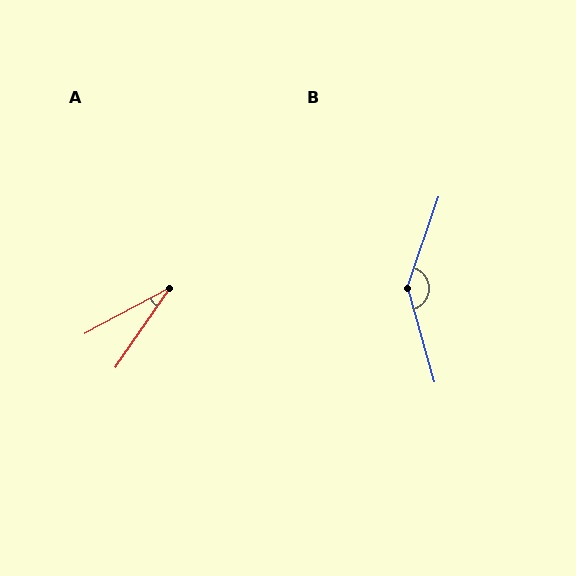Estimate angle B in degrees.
Approximately 146 degrees.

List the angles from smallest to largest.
A (27°), B (146°).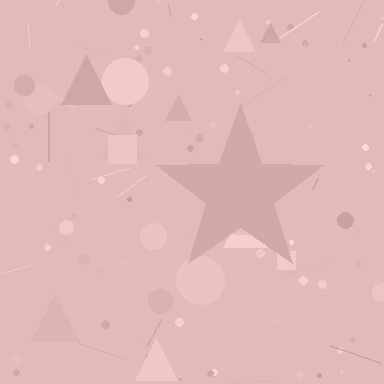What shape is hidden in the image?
A star is hidden in the image.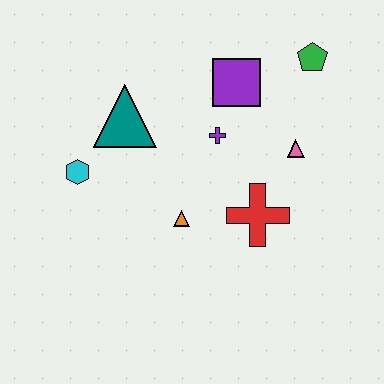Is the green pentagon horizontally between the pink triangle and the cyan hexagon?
No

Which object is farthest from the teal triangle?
The green pentagon is farthest from the teal triangle.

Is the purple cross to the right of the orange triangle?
Yes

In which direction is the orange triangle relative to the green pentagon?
The orange triangle is below the green pentagon.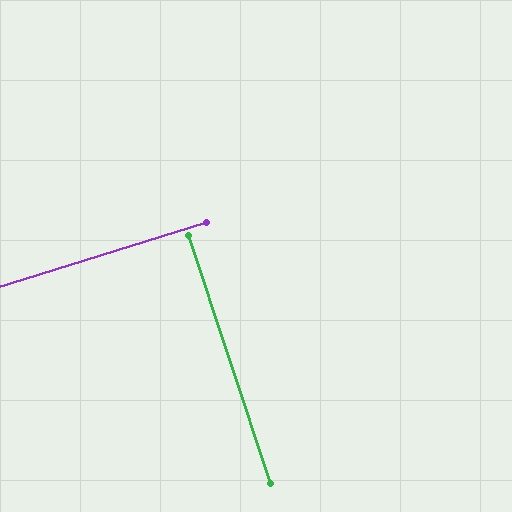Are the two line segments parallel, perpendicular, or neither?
Perpendicular — they meet at approximately 89°.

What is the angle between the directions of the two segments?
Approximately 89 degrees.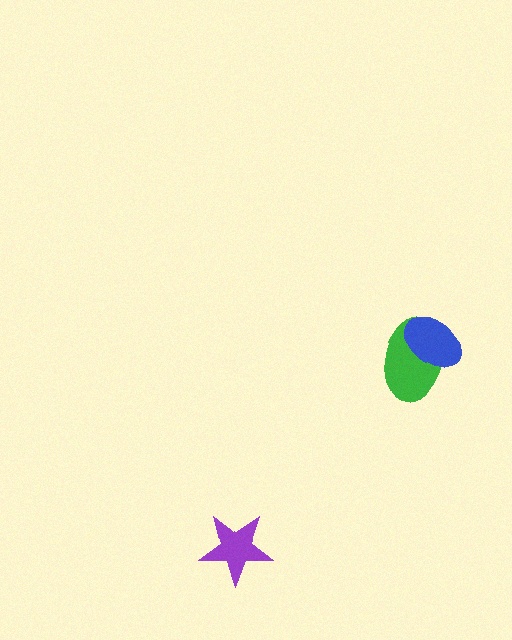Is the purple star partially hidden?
No, no other shape covers it.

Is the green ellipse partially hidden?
Yes, it is partially covered by another shape.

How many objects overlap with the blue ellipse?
1 object overlaps with the blue ellipse.